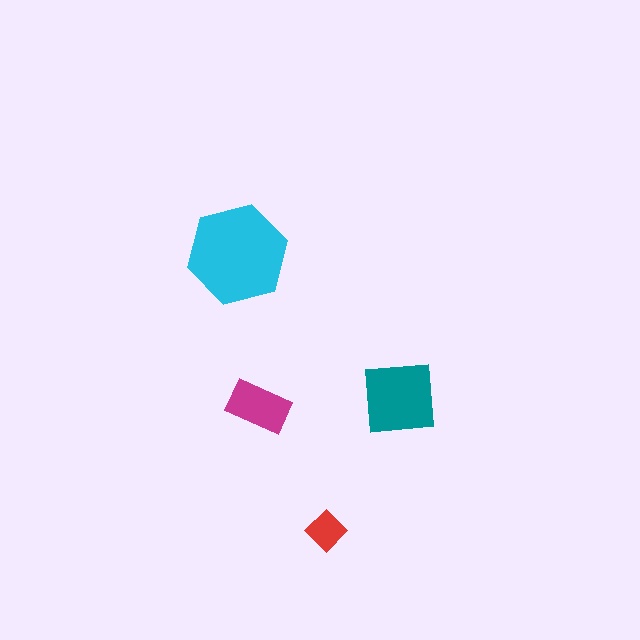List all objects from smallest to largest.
The red diamond, the magenta rectangle, the teal square, the cyan hexagon.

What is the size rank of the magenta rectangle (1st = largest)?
3rd.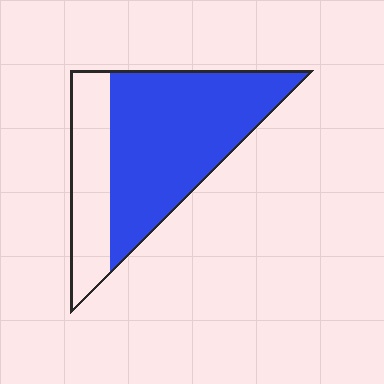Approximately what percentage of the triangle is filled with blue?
Approximately 70%.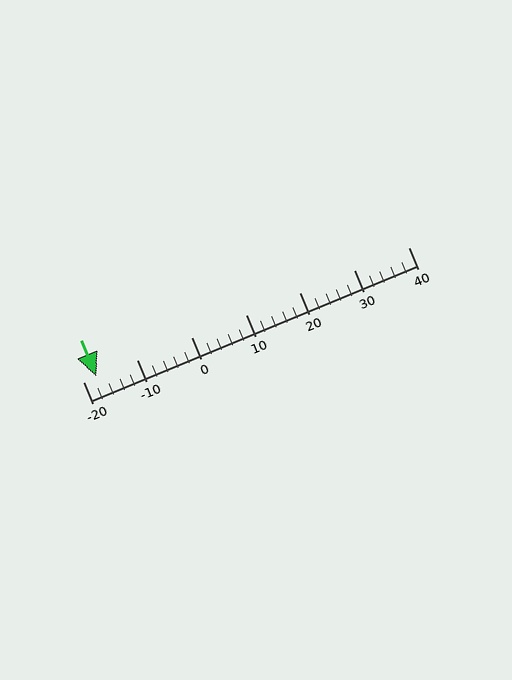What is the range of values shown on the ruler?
The ruler shows values from -20 to 40.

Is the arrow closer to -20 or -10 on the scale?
The arrow is closer to -20.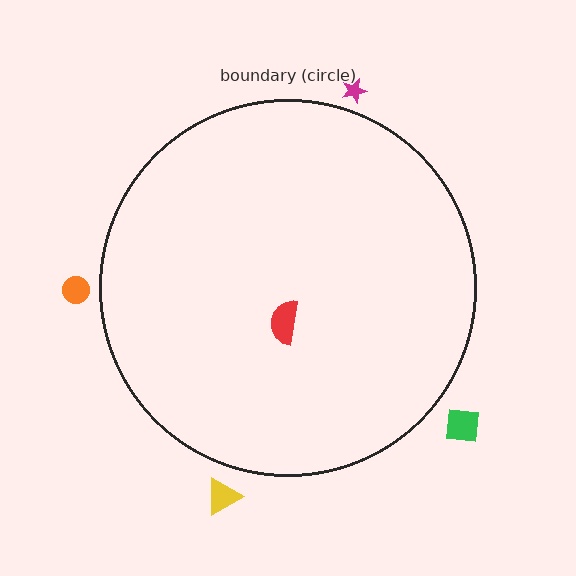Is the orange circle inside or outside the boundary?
Outside.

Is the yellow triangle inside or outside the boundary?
Outside.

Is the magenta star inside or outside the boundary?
Outside.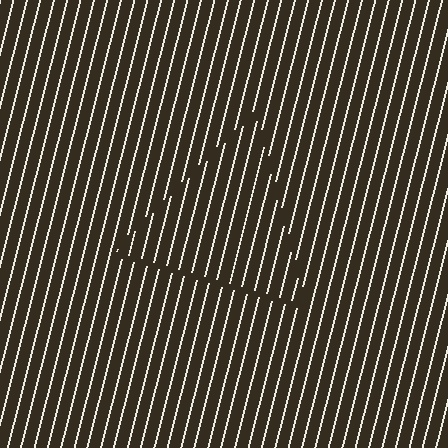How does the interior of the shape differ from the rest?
The interior of the shape contains the same grating, shifted by half a period — the contour is defined by the phase discontinuity where line-ends from the inner and outer gratings abut.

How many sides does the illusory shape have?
3 sides — the line-ends trace a triangle.